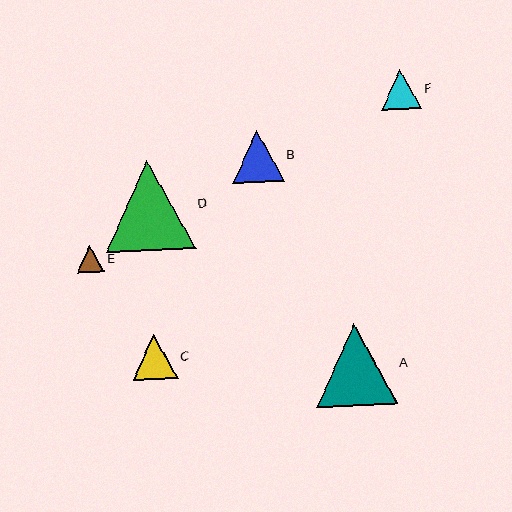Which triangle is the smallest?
Triangle E is the smallest with a size of approximately 27 pixels.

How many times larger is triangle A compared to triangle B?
Triangle A is approximately 1.6 times the size of triangle B.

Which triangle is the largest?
Triangle D is the largest with a size of approximately 90 pixels.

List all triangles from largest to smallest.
From largest to smallest: D, A, B, C, F, E.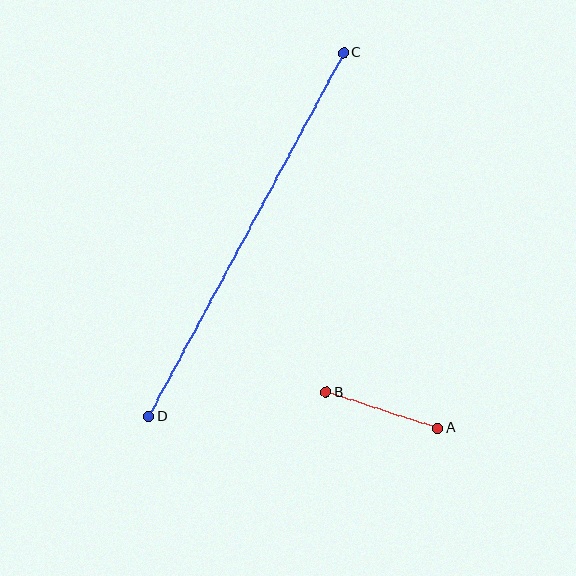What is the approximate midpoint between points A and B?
The midpoint is at approximately (382, 410) pixels.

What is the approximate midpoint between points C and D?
The midpoint is at approximately (246, 235) pixels.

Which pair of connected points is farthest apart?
Points C and D are farthest apart.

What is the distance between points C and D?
The distance is approximately 412 pixels.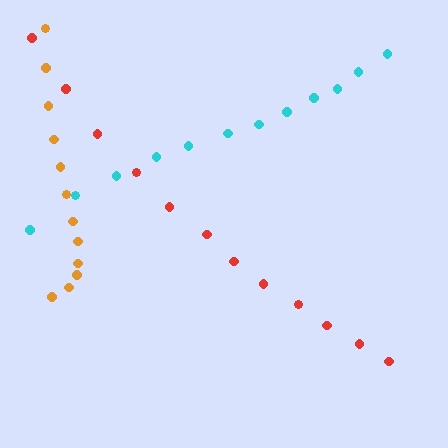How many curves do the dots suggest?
There are 3 distinct paths.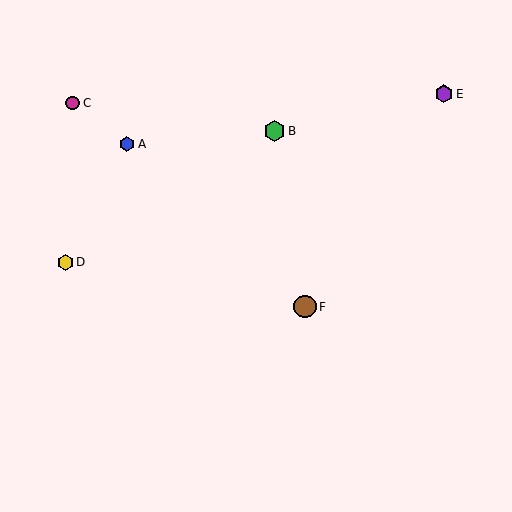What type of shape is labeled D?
Shape D is a yellow hexagon.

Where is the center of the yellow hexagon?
The center of the yellow hexagon is at (65, 262).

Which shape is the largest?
The brown circle (labeled F) is the largest.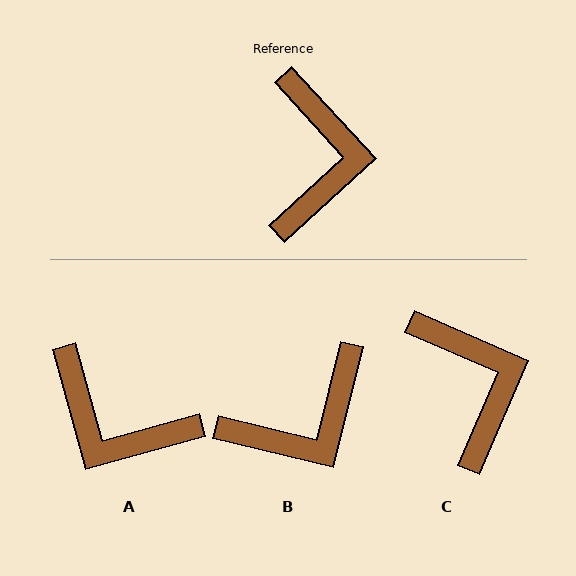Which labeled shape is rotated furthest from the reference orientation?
A, about 117 degrees away.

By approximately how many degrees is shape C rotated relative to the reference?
Approximately 24 degrees counter-clockwise.